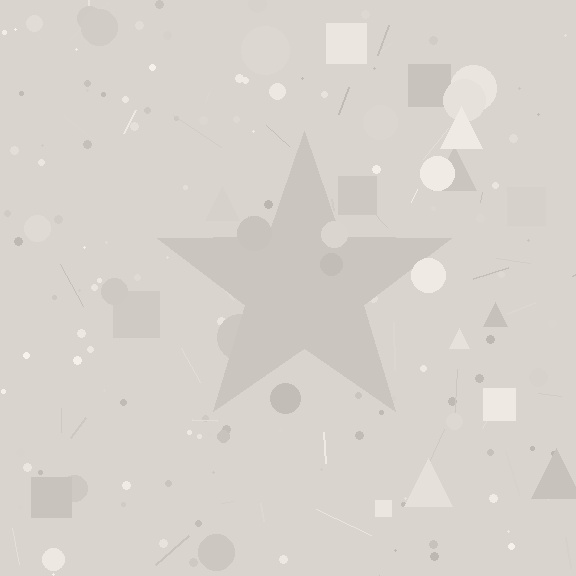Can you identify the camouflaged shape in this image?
The camouflaged shape is a star.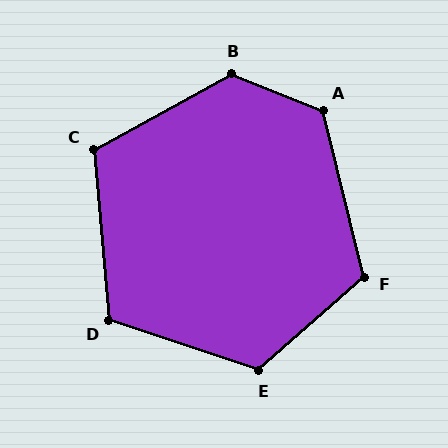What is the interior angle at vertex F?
Approximately 117 degrees (obtuse).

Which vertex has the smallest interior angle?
D, at approximately 113 degrees.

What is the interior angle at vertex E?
Approximately 120 degrees (obtuse).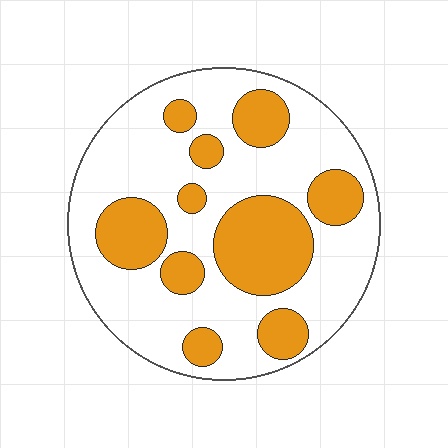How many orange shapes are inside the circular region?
10.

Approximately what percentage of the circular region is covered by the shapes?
Approximately 30%.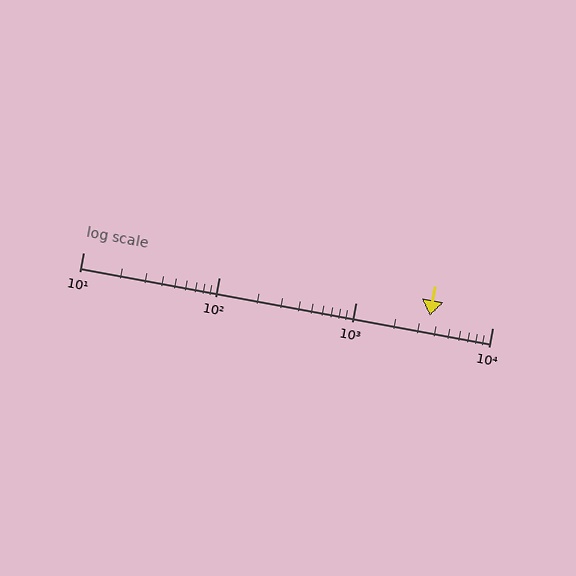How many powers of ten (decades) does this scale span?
The scale spans 3 decades, from 10 to 10000.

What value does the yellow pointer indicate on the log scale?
The pointer indicates approximately 3500.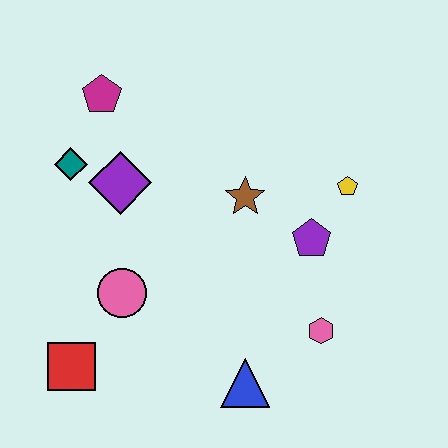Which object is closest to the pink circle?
The red square is closest to the pink circle.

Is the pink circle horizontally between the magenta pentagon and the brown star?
Yes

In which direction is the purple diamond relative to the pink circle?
The purple diamond is above the pink circle.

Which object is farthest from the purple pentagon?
The red square is farthest from the purple pentagon.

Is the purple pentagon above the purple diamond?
No